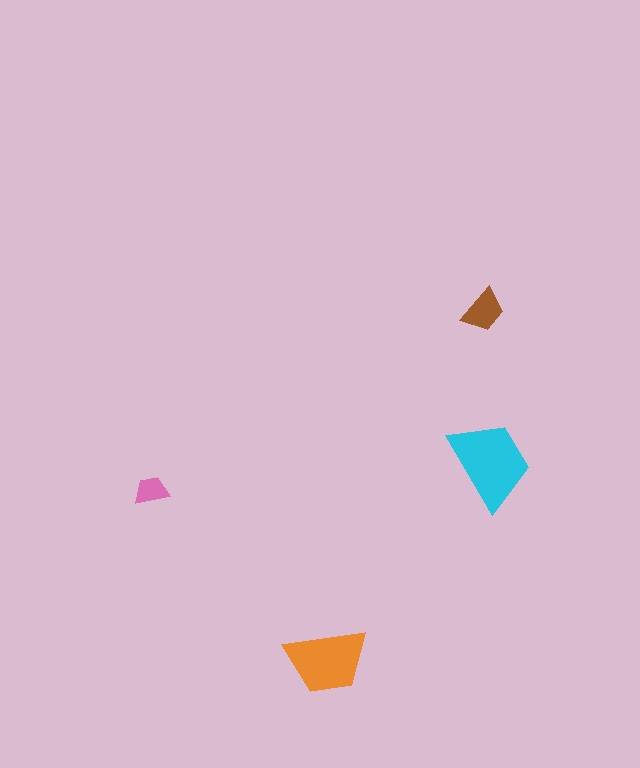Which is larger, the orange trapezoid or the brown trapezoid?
The orange one.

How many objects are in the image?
There are 4 objects in the image.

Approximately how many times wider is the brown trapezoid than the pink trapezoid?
About 1.5 times wider.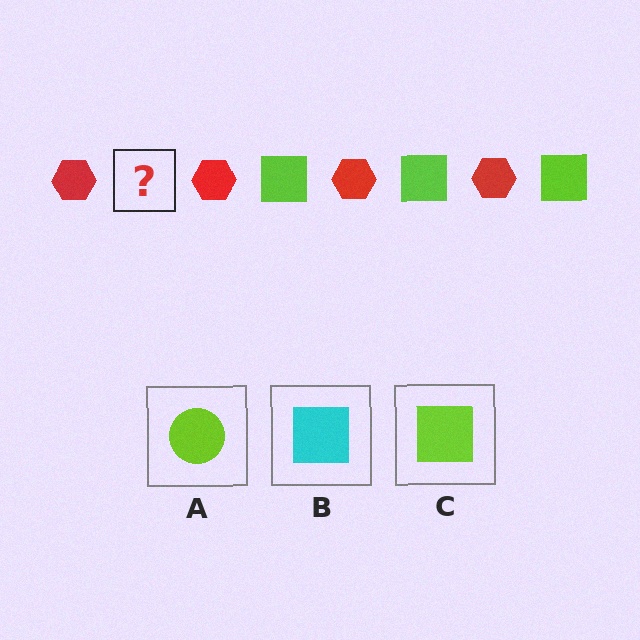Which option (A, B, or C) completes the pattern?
C.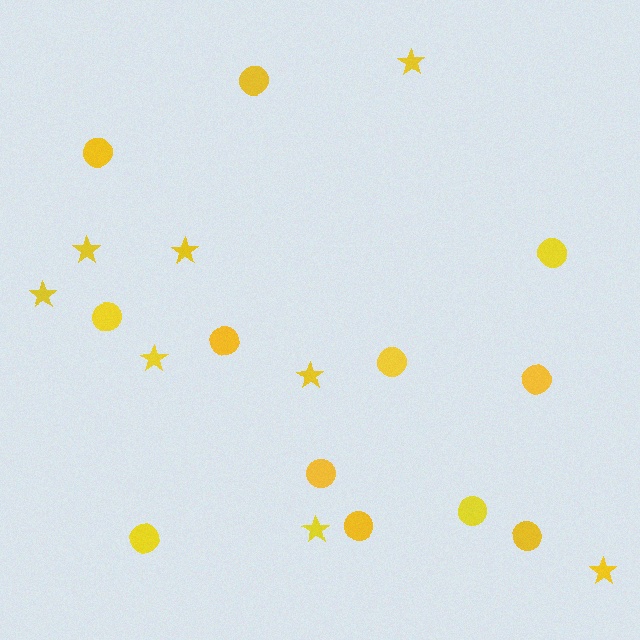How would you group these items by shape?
There are 2 groups: one group of stars (8) and one group of circles (12).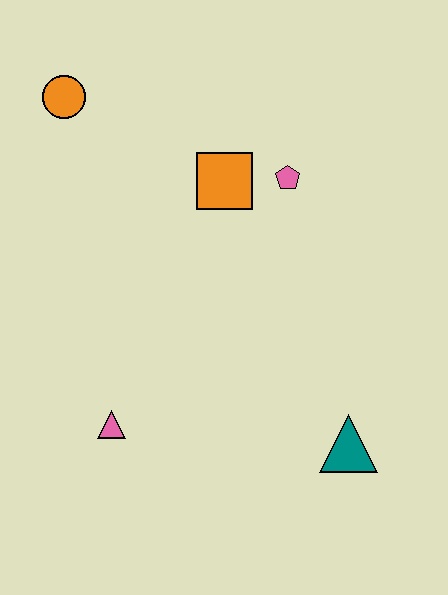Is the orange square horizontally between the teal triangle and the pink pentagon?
No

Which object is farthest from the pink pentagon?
The pink triangle is farthest from the pink pentagon.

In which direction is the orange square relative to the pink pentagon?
The orange square is to the left of the pink pentagon.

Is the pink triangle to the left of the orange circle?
No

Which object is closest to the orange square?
The pink pentagon is closest to the orange square.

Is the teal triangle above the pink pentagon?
No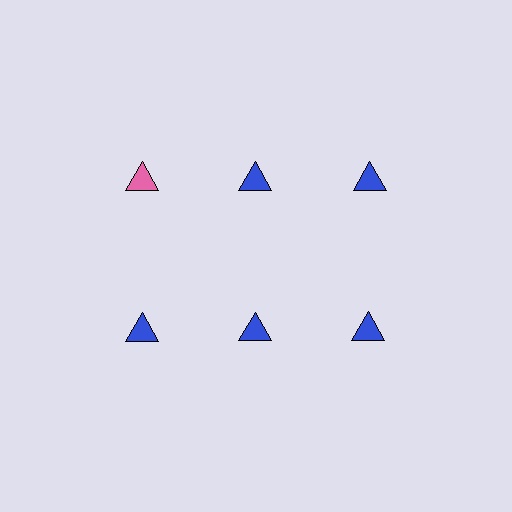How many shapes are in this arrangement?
There are 6 shapes arranged in a grid pattern.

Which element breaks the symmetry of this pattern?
The pink triangle in the top row, leftmost column breaks the symmetry. All other shapes are blue triangles.